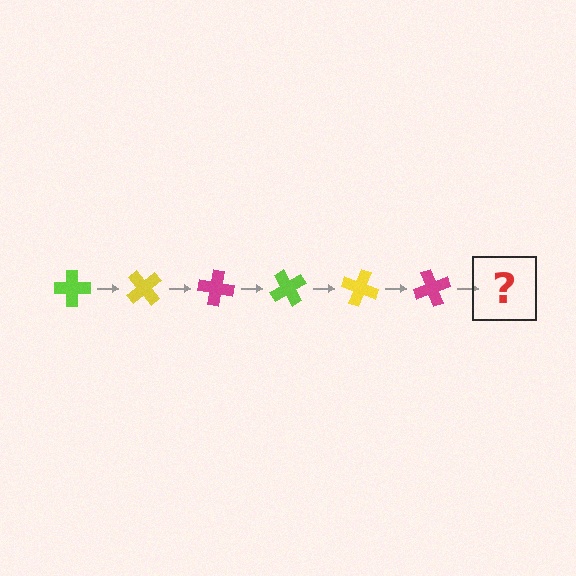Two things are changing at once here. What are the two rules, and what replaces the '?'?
The two rules are that it rotates 50 degrees each step and the color cycles through lime, yellow, and magenta. The '?' should be a lime cross, rotated 300 degrees from the start.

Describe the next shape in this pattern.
It should be a lime cross, rotated 300 degrees from the start.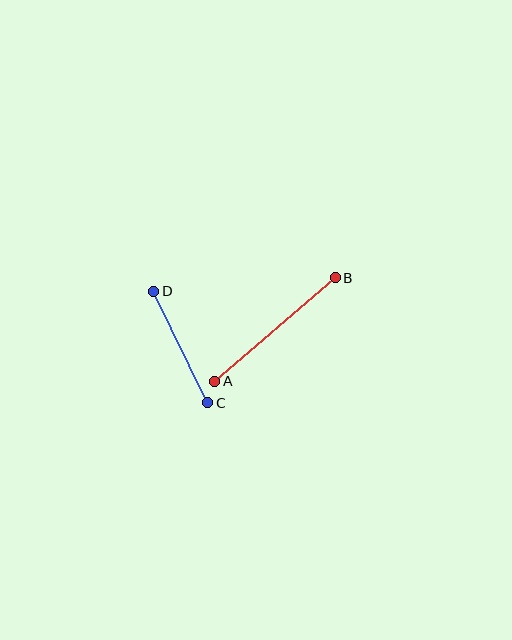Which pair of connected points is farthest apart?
Points A and B are farthest apart.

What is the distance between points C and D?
The distance is approximately 124 pixels.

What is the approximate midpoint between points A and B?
The midpoint is at approximately (275, 330) pixels.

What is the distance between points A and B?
The distance is approximately 159 pixels.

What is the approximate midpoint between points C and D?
The midpoint is at approximately (181, 347) pixels.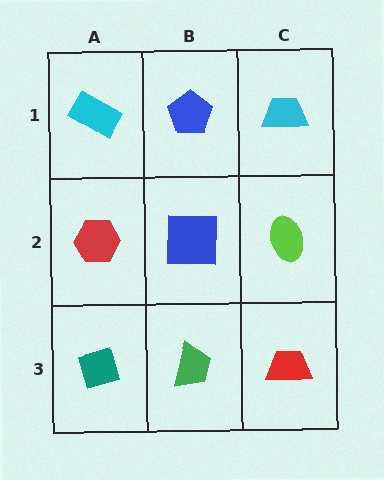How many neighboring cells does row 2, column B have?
4.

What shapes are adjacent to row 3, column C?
A lime ellipse (row 2, column C), a green trapezoid (row 3, column B).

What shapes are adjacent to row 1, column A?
A red hexagon (row 2, column A), a blue pentagon (row 1, column B).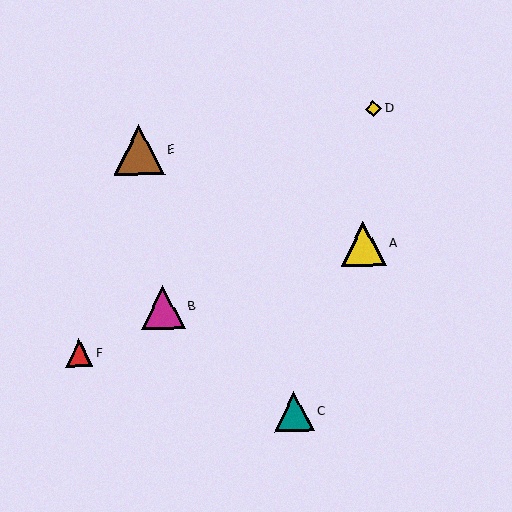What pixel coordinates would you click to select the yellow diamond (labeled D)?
Click at (373, 109) to select the yellow diamond D.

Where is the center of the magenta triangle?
The center of the magenta triangle is at (163, 307).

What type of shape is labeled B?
Shape B is a magenta triangle.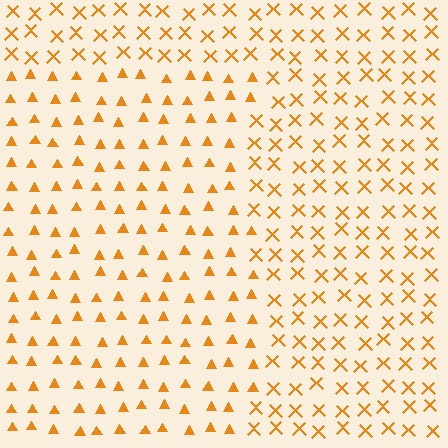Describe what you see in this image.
The image is filled with small orange elements arranged in a uniform grid. A rectangle-shaped region contains triangles, while the surrounding area contains X marks. The boundary is defined purely by the change in element shape.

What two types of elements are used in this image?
The image uses triangles inside the rectangle region and X marks outside it.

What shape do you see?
I see a rectangle.